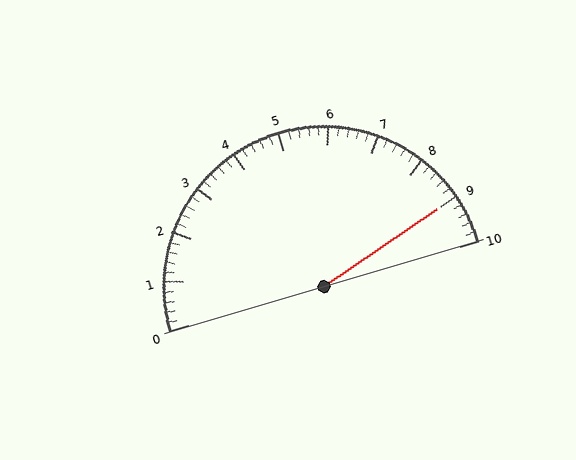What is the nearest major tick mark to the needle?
The nearest major tick mark is 9.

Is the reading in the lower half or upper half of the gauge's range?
The reading is in the upper half of the range (0 to 10).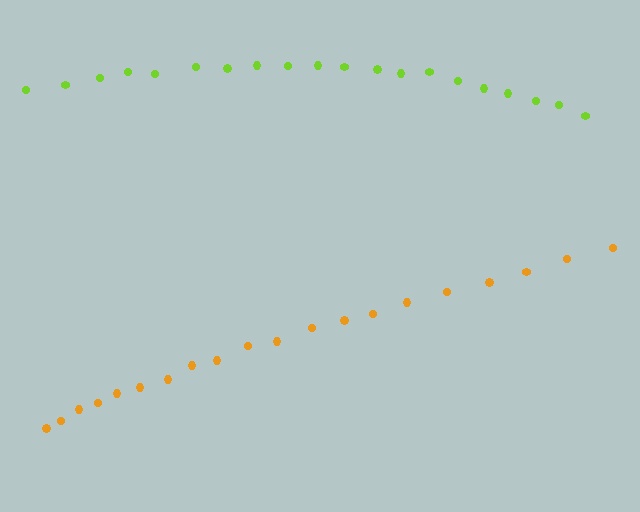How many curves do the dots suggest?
There are 2 distinct paths.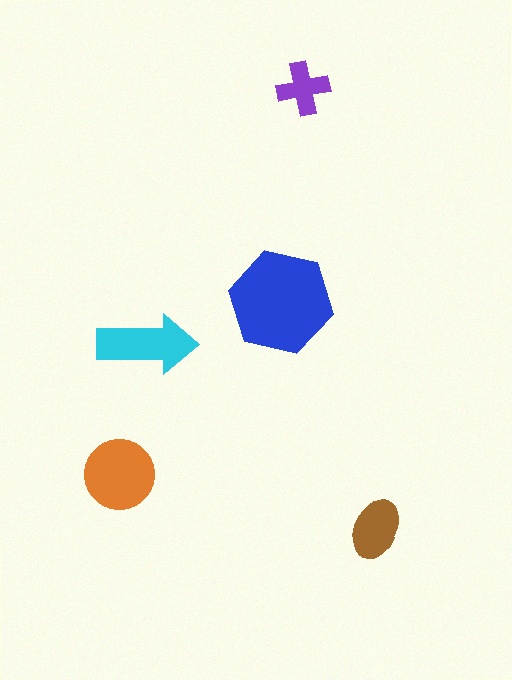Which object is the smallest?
The purple cross.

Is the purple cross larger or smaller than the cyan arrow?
Smaller.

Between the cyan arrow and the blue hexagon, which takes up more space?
The blue hexagon.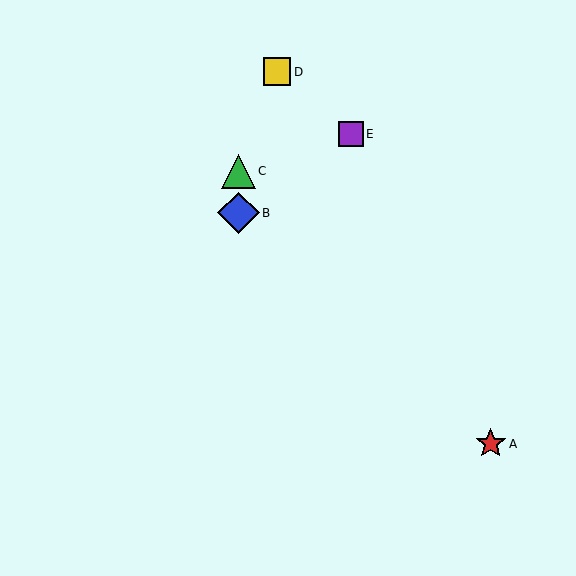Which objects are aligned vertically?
Objects B, C are aligned vertically.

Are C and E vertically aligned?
No, C is at x≈238 and E is at x≈351.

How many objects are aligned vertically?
2 objects (B, C) are aligned vertically.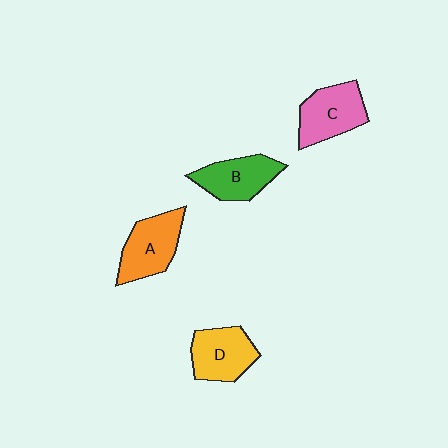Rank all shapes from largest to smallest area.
From largest to smallest: A (orange), C (pink), D (yellow), B (green).